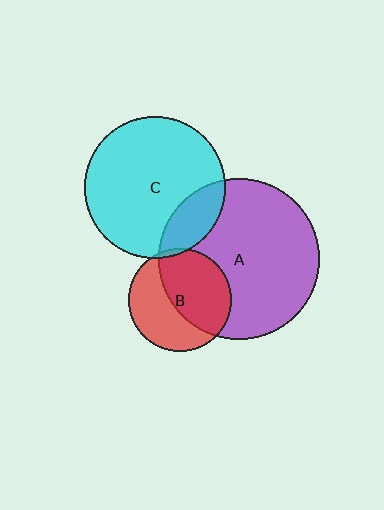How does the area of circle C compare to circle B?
Approximately 1.9 times.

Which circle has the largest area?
Circle A (purple).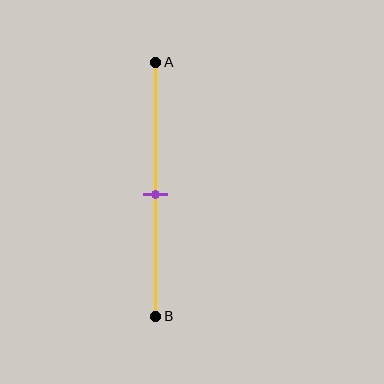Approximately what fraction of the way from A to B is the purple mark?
The purple mark is approximately 50% of the way from A to B.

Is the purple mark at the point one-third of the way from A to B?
No, the mark is at about 50% from A, not at the 33% one-third point.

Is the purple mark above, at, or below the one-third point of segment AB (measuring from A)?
The purple mark is below the one-third point of segment AB.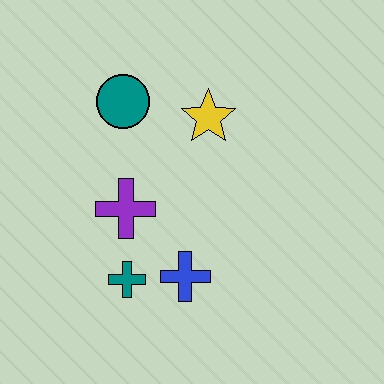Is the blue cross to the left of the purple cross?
No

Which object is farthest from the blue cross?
The teal circle is farthest from the blue cross.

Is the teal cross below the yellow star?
Yes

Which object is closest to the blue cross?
The teal cross is closest to the blue cross.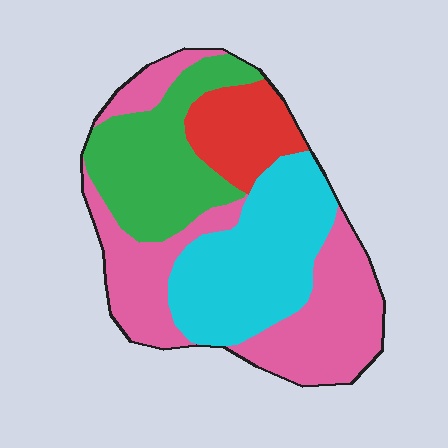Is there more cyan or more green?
Cyan.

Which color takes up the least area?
Red, at roughly 10%.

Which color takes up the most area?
Pink, at roughly 35%.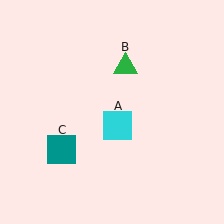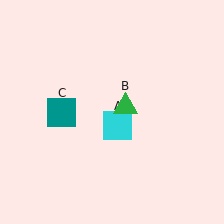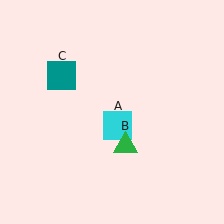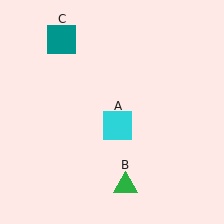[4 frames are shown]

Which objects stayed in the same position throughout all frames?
Cyan square (object A) remained stationary.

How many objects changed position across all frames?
2 objects changed position: green triangle (object B), teal square (object C).